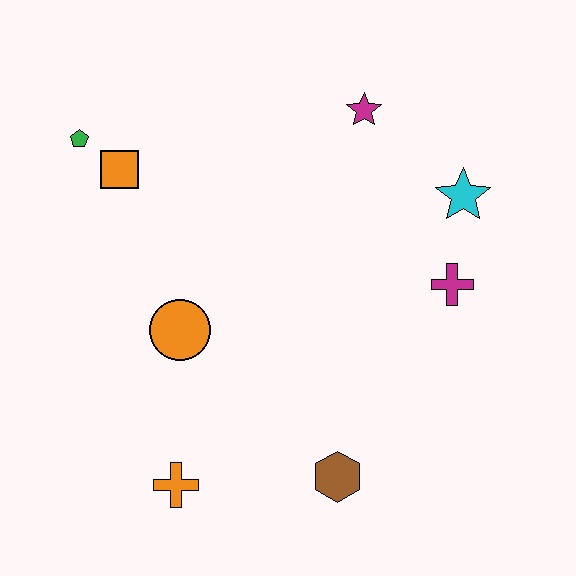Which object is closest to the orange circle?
The orange cross is closest to the orange circle.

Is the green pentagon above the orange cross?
Yes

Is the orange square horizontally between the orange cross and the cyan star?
No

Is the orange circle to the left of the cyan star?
Yes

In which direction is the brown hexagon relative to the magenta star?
The brown hexagon is below the magenta star.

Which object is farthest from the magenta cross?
The green pentagon is farthest from the magenta cross.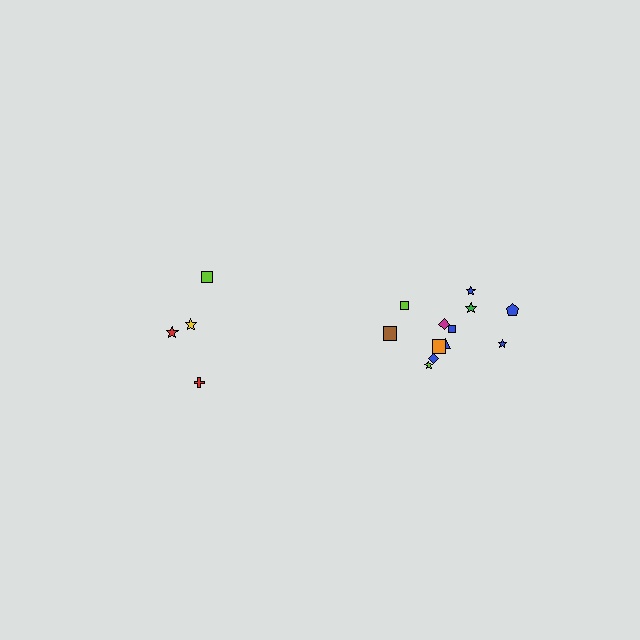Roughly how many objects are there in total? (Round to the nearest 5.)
Roughly 15 objects in total.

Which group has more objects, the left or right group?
The right group.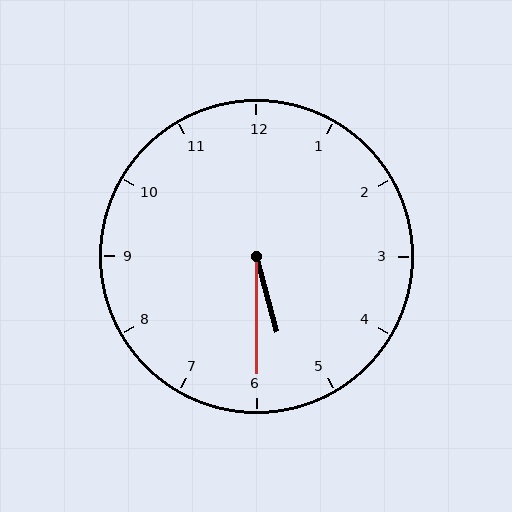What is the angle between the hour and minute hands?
Approximately 15 degrees.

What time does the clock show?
5:30.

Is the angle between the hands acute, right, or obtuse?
It is acute.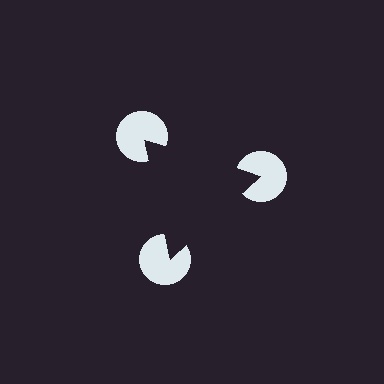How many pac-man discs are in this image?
There are 3 — one at each vertex of the illusory triangle.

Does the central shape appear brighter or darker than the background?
It typically appears slightly darker than the background, even though no actual brightness change is drawn.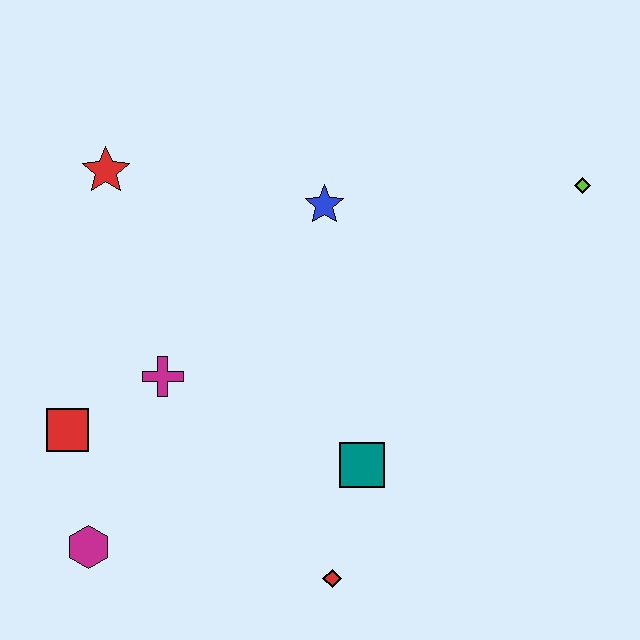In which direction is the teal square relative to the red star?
The teal square is below the red star.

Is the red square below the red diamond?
No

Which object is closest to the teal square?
The red diamond is closest to the teal square.